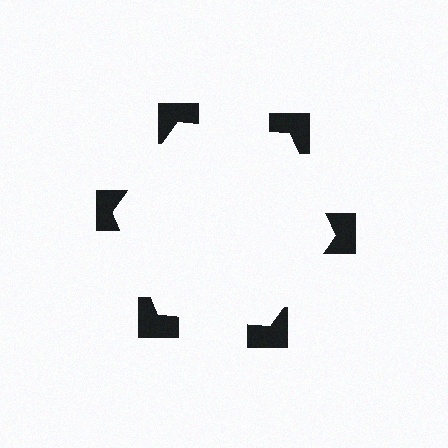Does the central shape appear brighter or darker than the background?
It typically appears slightly brighter than the background, even though no actual brightness change is drawn.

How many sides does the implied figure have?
6 sides.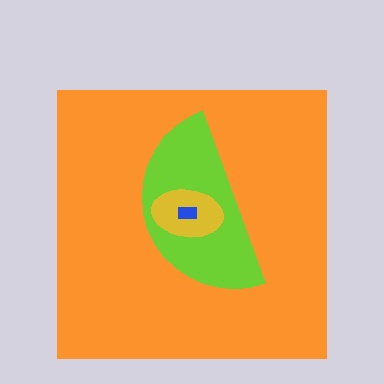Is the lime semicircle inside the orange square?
Yes.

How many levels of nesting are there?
4.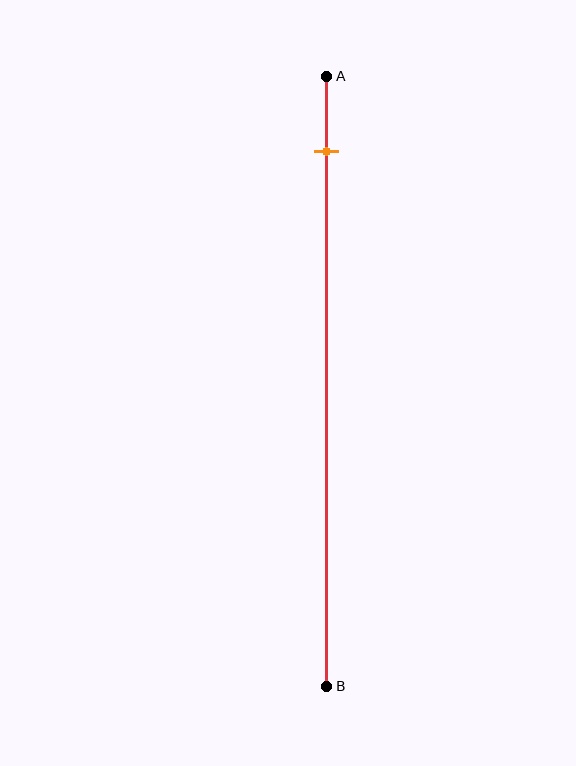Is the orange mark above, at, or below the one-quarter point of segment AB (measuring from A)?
The orange mark is above the one-quarter point of segment AB.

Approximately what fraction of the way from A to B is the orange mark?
The orange mark is approximately 10% of the way from A to B.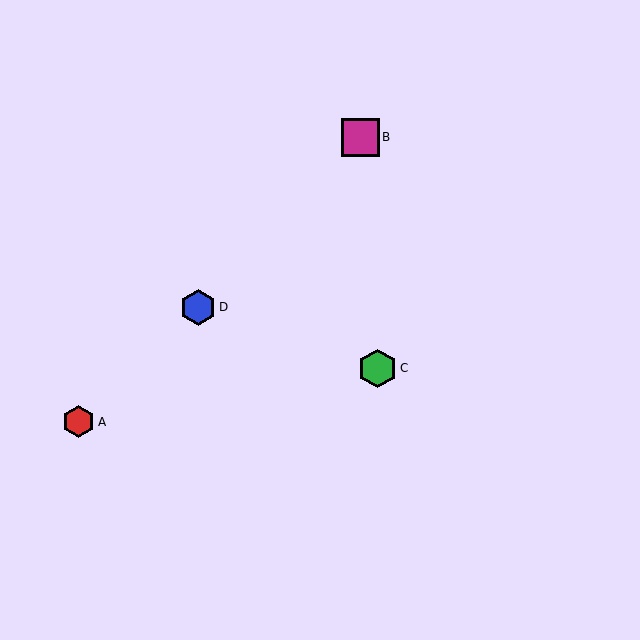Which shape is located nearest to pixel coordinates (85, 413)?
The red hexagon (labeled A) at (79, 422) is nearest to that location.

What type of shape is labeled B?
Shape B is a magenta square.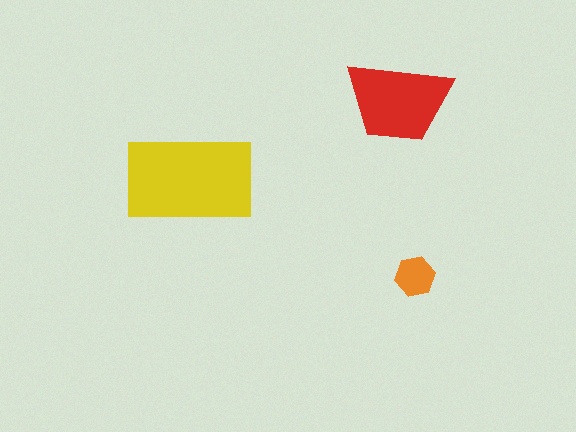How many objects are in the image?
There are 3 objects in the image.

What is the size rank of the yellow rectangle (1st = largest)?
1st.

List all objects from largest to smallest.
The yellow rectangle, the red trapezoid, the orange hexagon.